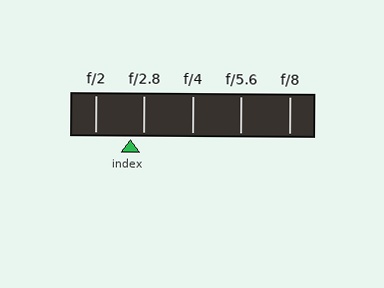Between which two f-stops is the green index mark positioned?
The index mark is between f/2 and f/2.8.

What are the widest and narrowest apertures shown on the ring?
The widest aperture shown is f/2 and the narrowest is f/8.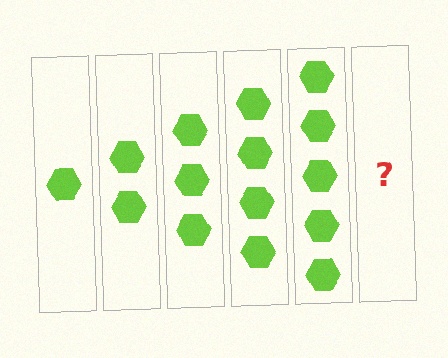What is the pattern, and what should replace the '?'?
The pattern is that each step adds one more hexagon. The '?' should be 6 hexagons.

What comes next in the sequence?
The next element should be 6 hexagons.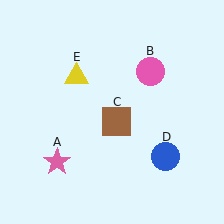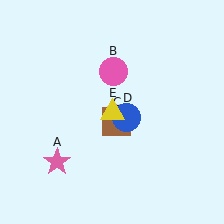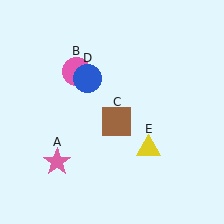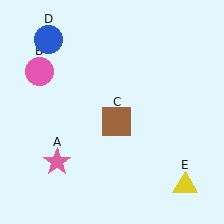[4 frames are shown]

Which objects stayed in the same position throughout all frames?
Pink star (object A) and brown square (object C) remained stationary.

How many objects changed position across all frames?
3 objects changed position: pink circle (object B), blue circle (object D), yellow triangle (object E).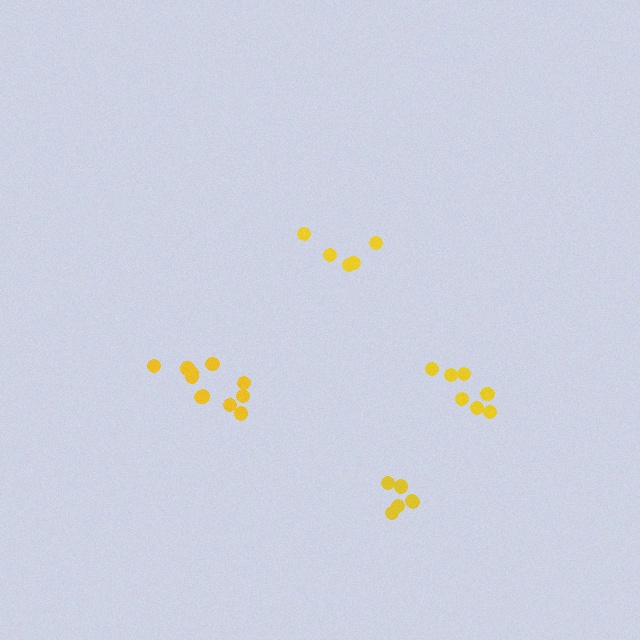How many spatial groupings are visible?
There are 4 spatial groupings.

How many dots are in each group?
Group 1: 7 dots, Group 2: 5 dots, Group 3: 6 dots, Group 4: 11 dots (29 total).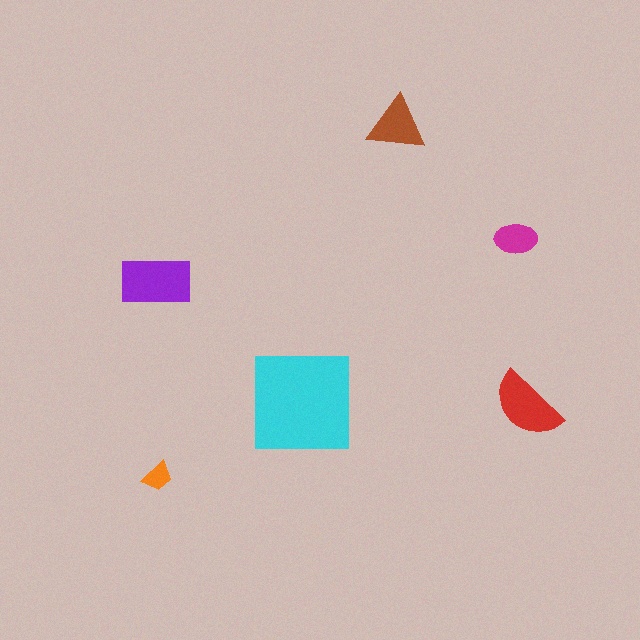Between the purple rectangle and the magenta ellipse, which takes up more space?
The purple rectangle.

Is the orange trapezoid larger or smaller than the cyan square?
Smaller.